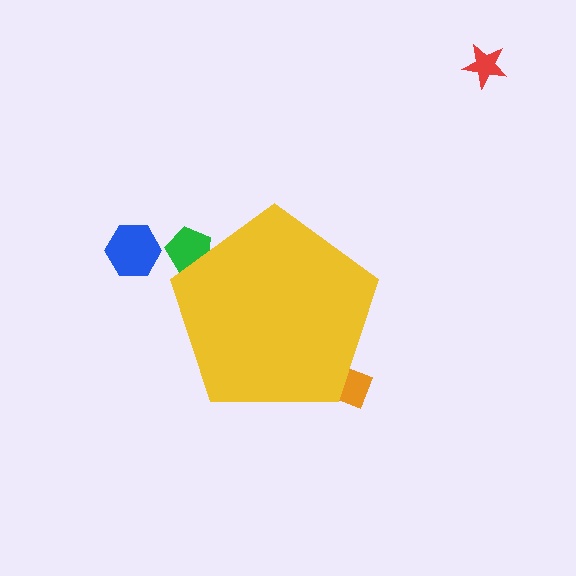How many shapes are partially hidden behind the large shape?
2 shapes are partially hidden.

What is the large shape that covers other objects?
A yellow pentagon.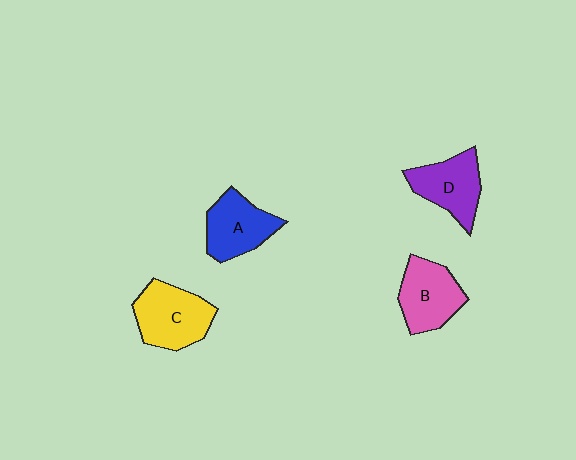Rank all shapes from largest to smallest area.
From largest to smallest: C (yellow), B (pink), A (blue), D (purple).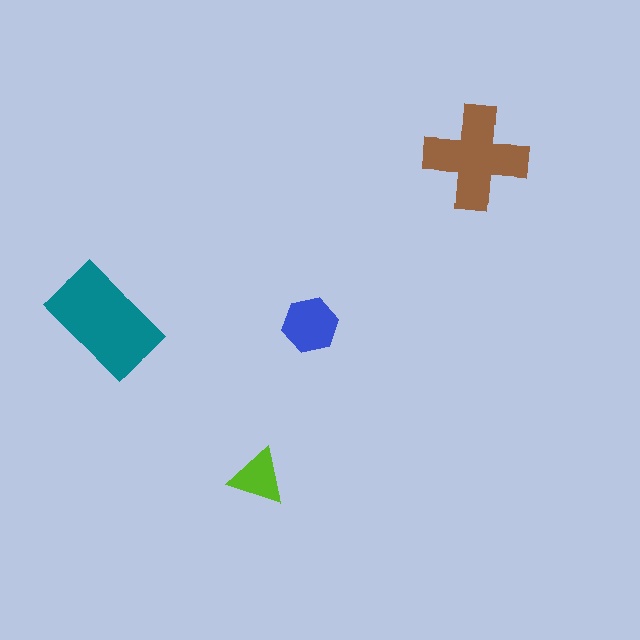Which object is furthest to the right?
The brown cross is rightmost.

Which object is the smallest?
The lime triangle.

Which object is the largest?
The teal rectangle.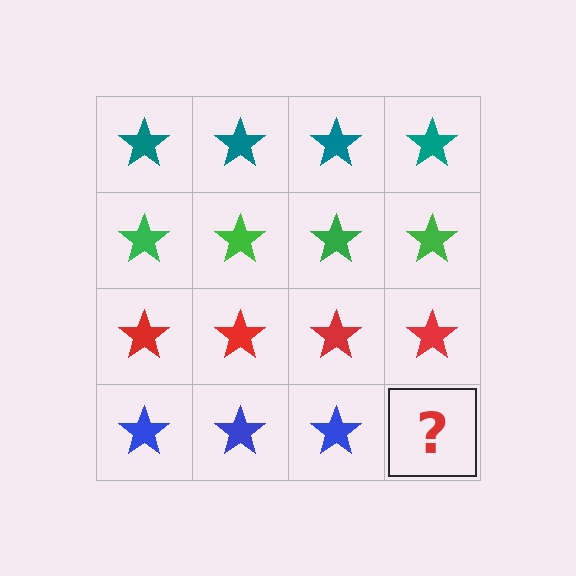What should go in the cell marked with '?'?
The missing cell should contain a blue star.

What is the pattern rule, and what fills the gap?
The rule is that each row has a consistent color. The gap should be filled with a blue star.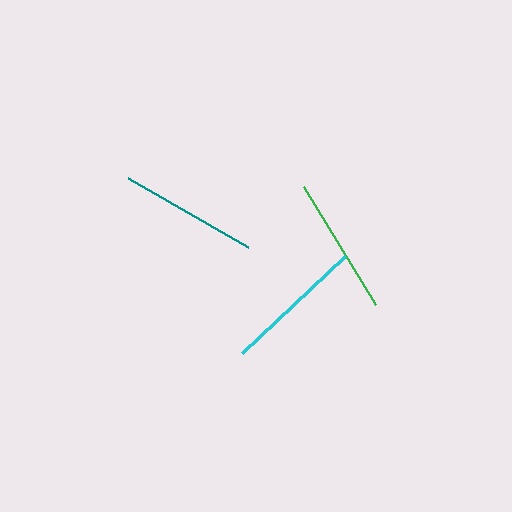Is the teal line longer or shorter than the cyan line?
The cyan line is longer than the teal line.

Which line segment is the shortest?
The green line is the shortest at approximately 138 pixels.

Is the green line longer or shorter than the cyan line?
The cyan line is longer than the green line.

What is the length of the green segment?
The green segment is approximately 138 pixels long.